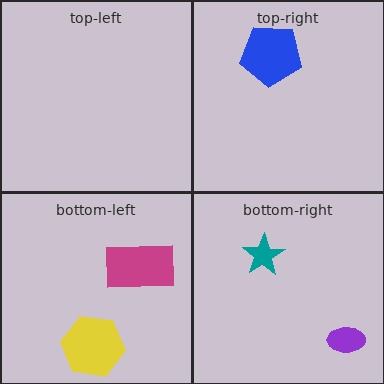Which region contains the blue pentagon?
The top-right region.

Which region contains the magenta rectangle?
The bottom-left region.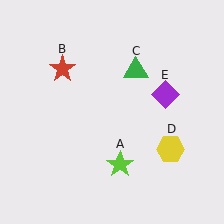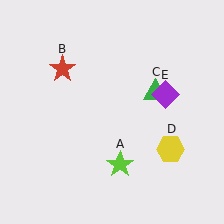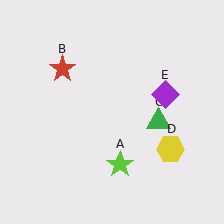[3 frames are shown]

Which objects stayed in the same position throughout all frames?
Lime star (object A) and red star (object B) and yellow hexagon (object D) and purple diamond (object E) remained stationary.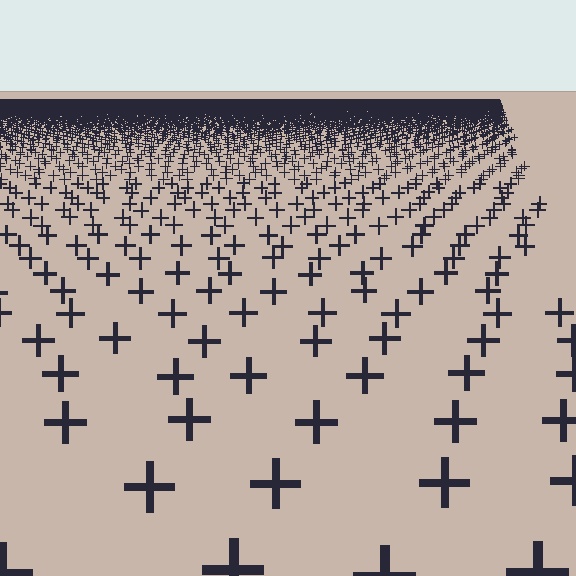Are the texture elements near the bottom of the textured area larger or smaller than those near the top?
Larger. Near the bottom, elements are closer to the viewer and appear at a bigger on-screen size.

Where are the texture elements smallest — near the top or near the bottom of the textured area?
Near the top.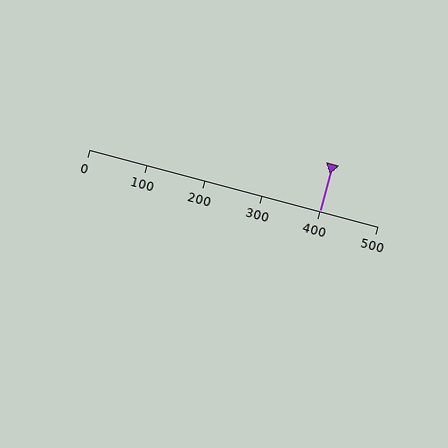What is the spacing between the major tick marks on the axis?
The major ticks are spaced 100 apart.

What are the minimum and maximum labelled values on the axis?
The axis runs from 0 to 500.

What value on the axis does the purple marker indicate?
The marker indicates approximately 400.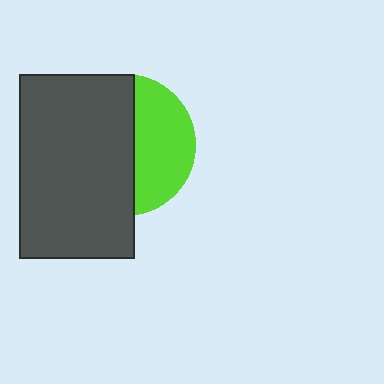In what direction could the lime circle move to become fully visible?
The lime circle could move right. That would shift it out from behind the dark gray rectangle entirely.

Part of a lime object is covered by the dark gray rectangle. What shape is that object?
It is a circle.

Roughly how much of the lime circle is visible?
A small part of it is visible (roughly 41%).